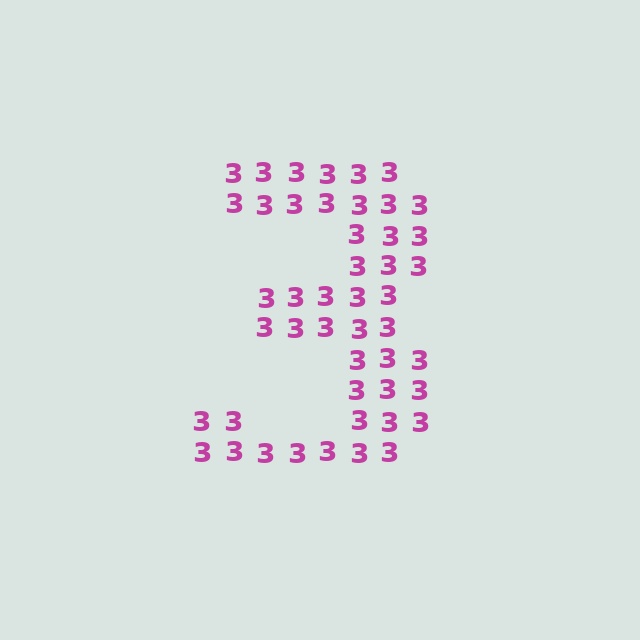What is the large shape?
The large shape is the digit 3.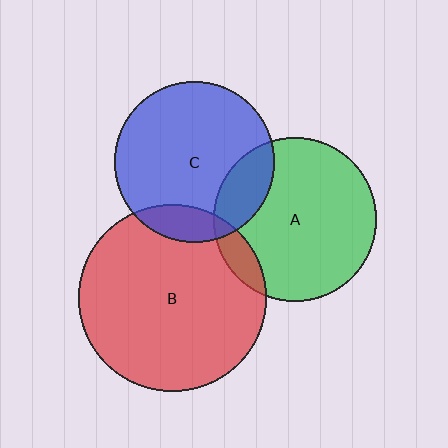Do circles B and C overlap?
Yes.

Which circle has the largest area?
Circle B (red).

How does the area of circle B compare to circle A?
Approximately 1.3 times.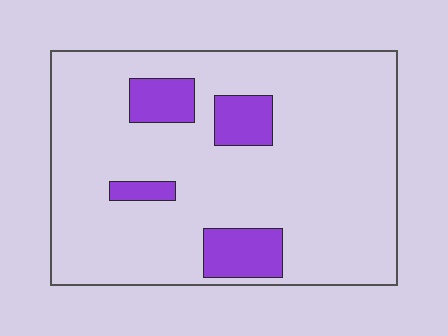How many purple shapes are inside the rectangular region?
4.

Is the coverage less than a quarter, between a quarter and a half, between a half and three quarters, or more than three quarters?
Less than a quarter.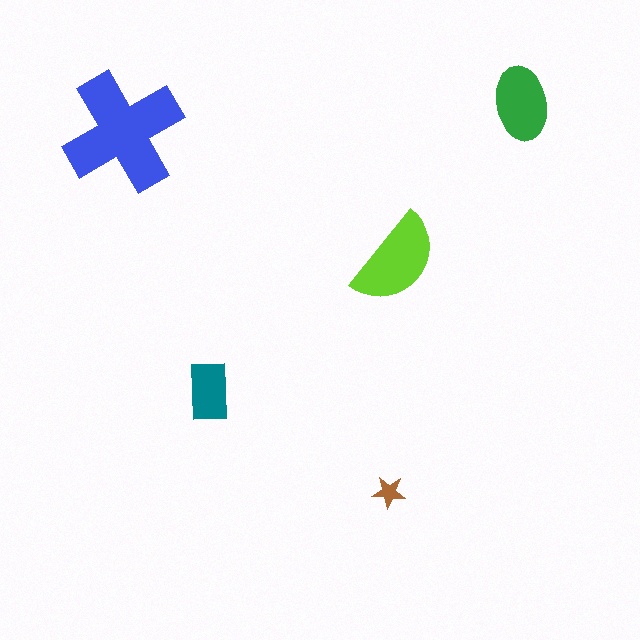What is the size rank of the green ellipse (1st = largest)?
3rd.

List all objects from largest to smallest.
The blue cross, the lime semicircle, the green ellipse, the teal rectangle, the brown star.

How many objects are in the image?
There are 5 objects in the image.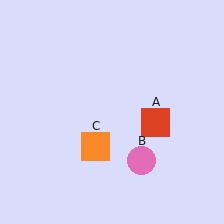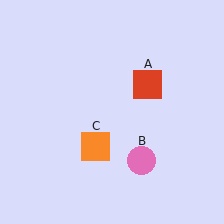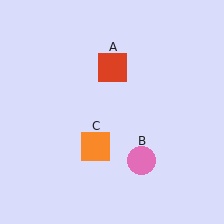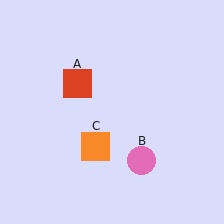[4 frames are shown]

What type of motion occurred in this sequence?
The red square (object A) rotated counterclockwise around the center of the scene.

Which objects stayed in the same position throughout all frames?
Pink circle (object B) and orange square (object C) remained stationary.